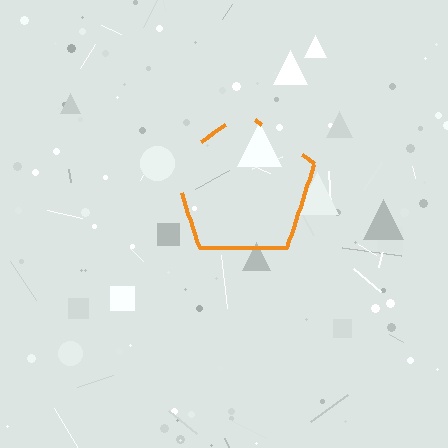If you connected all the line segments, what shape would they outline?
They would outline a pentagon.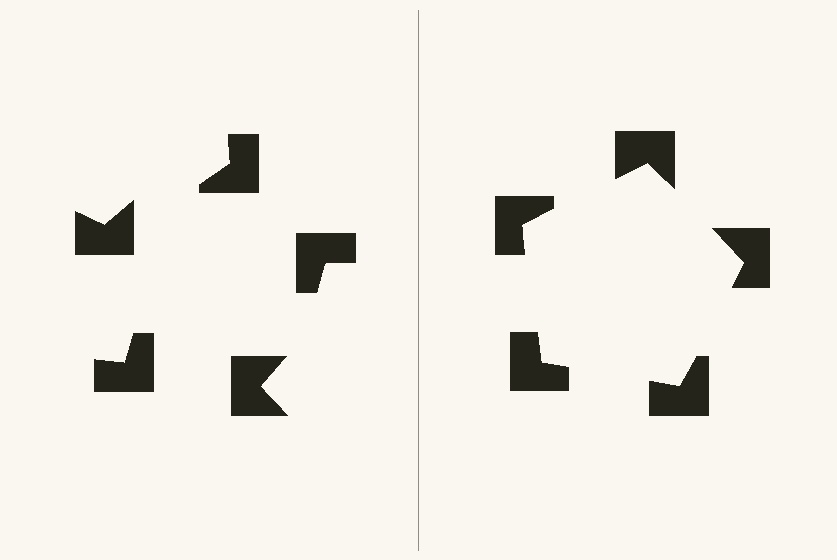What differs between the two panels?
The notched squares are positioned identically on both sides; only the wedge orientations differ. On the right they align to a pentagon; on the left they are misaligned.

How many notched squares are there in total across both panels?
10 — 5 on each side.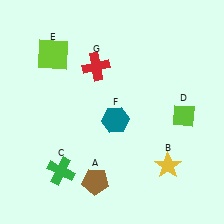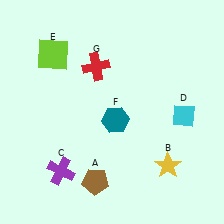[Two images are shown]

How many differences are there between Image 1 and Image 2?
There are 2 differences between the two images.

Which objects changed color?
C changed from green to purple. D changed from lime to cyan.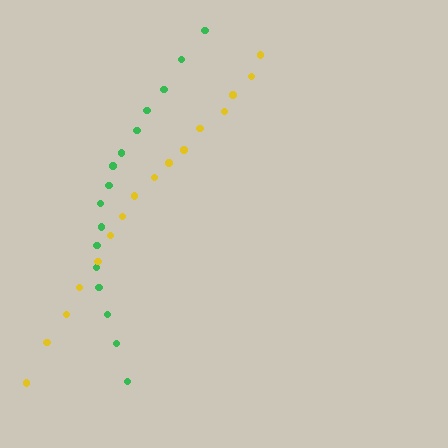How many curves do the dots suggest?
There are 2 distinct paths.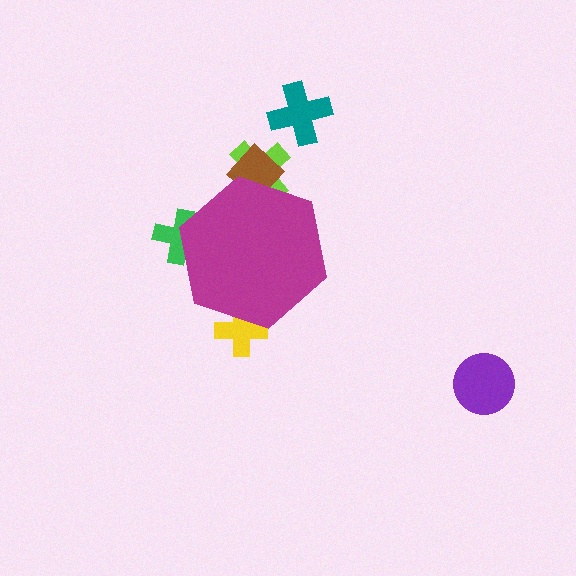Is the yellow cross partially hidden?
Yes, the yellow cross is partially hidden behind the magenta hexagon.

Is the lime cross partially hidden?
Yes, the lime cross is partially hidden behind the magenta hexagon.